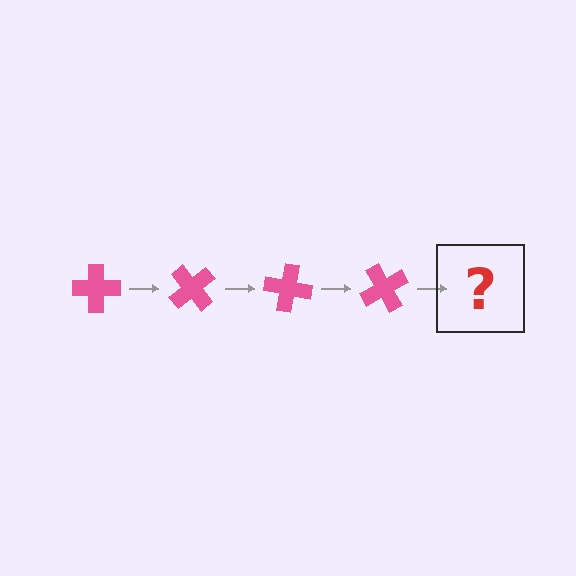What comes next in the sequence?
The next element should be a pink cross rotated 200 degrees.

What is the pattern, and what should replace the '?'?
The pattern is that the cross rotates 50 degrees each step. The '?' should be a pink cross rotated 200 degrees.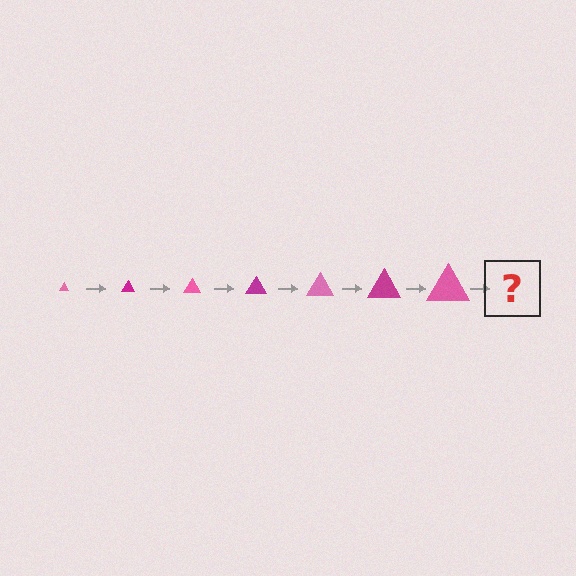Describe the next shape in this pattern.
It should be a magenta triangle, larger than the previous one.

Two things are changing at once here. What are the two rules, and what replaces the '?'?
The two rules are that the triangle grows larger each step and the color cycles through pink and magenta. The '?' should be a magenta triangle, larger than the previous one.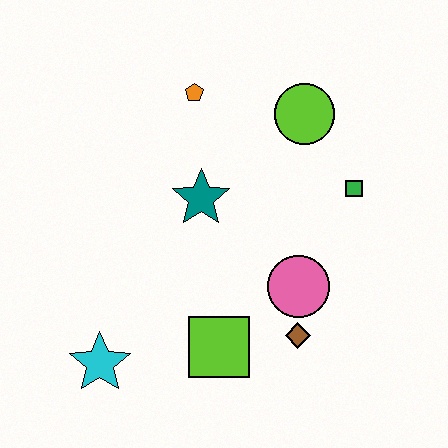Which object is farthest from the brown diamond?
The orange pentagon is farthest from the brown diamond.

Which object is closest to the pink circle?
The brown diamond is closest to the pink circle.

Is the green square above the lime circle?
No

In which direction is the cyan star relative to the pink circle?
The cyan star is to the left of the pink circle.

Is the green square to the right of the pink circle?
Yes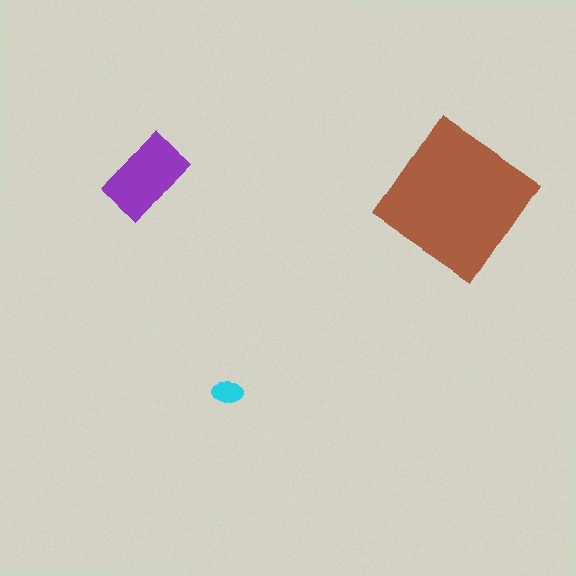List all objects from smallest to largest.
The cyan ellipse, the purple rectangle, the brown diamond.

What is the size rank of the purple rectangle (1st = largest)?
2nd.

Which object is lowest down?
The cyan ellipse is bottommost.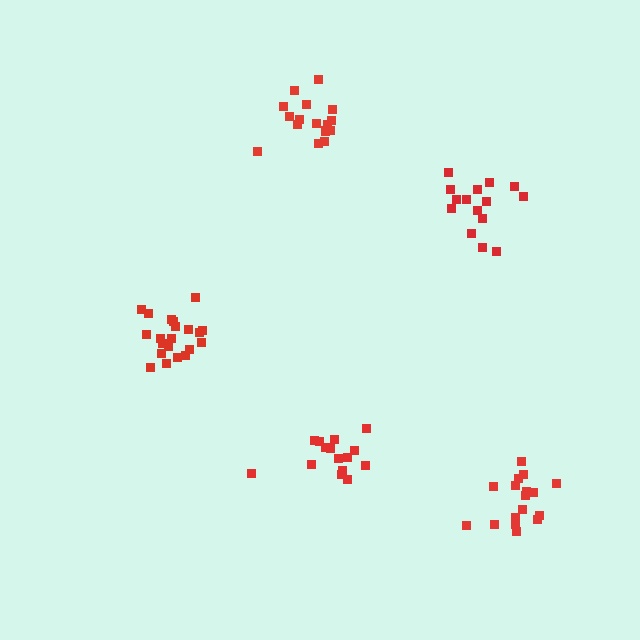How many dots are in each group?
Group 1: 17 dots, Group 2: 15 dots, Group 3: 17 dots, Group 4: 21 dots, Group 5: 15 dots (85 total).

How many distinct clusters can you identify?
There are 5 distinct clusters.